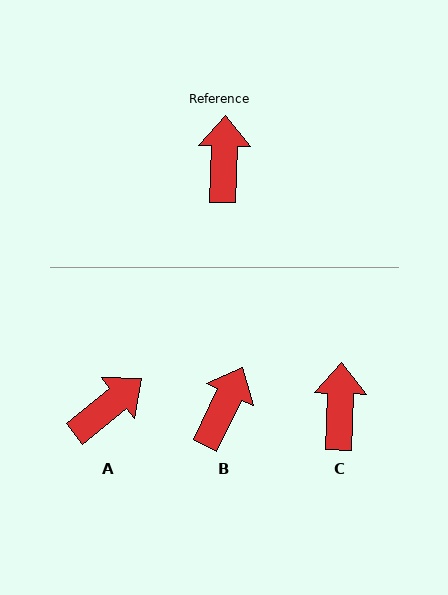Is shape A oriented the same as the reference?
No, it is off by about 49 degrees.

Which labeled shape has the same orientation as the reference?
C.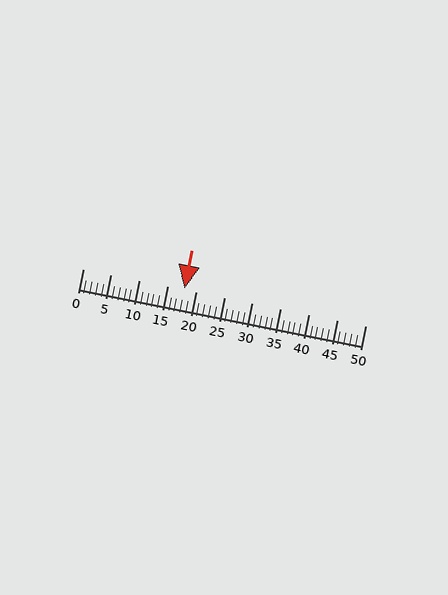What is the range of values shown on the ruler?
The ruler shows values from 0 to 50.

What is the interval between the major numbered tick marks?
The major tick marks are spaced 5 units apart.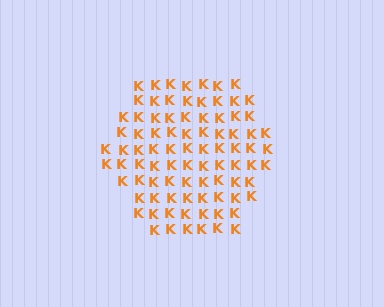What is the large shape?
The large shape is a hexagon.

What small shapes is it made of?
It is made of small letter K's.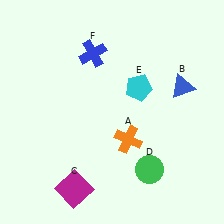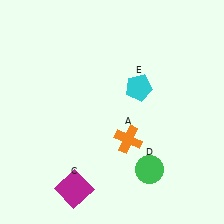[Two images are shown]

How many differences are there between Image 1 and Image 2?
There are 2 differences between the two images.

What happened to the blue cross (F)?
The blue cross (F) was removed in Image 2. It was in the top-left area of Image 1.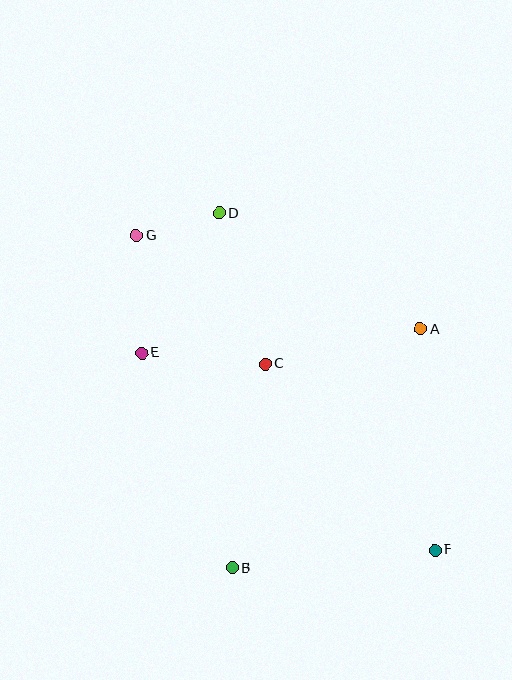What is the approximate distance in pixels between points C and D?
The distance between C and D is approximately 158 pixels.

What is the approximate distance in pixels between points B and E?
The distance between B and E is approximately 233 pixels.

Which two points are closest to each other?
Points D and G are closest to each other.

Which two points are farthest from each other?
Points F and G are farthest from each other.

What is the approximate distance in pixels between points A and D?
The distance between A and D is approximately 233 pixels.